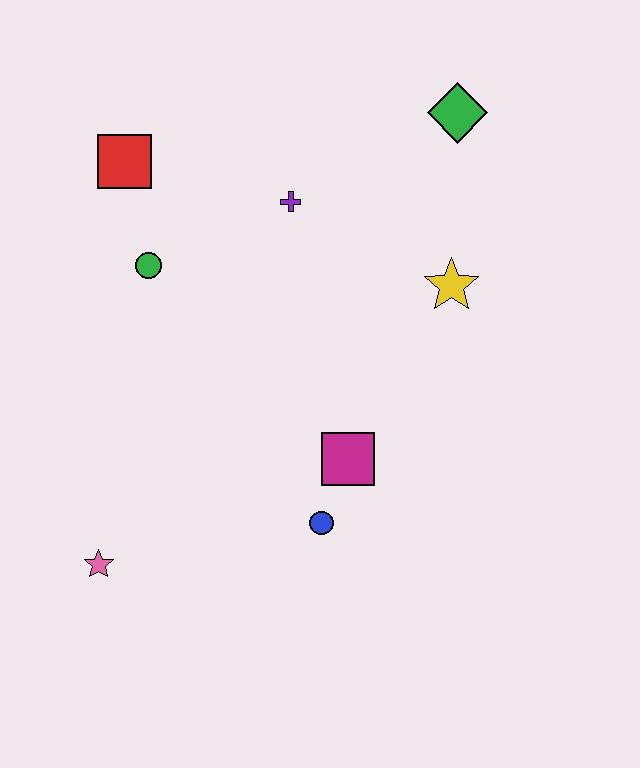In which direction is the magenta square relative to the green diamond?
The magenta square is below the green diamond.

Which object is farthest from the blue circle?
The green diamond is farthest from the blue circle.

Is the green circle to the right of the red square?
Yes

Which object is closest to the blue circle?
The magenta square is closest to the blue circle.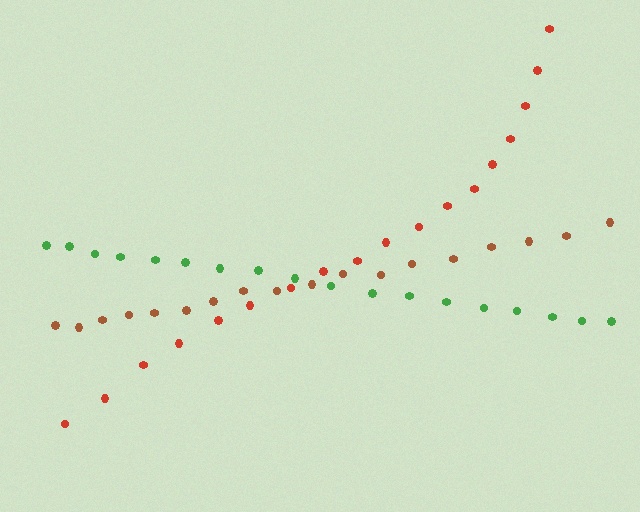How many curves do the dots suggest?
There are 3 distinct paths.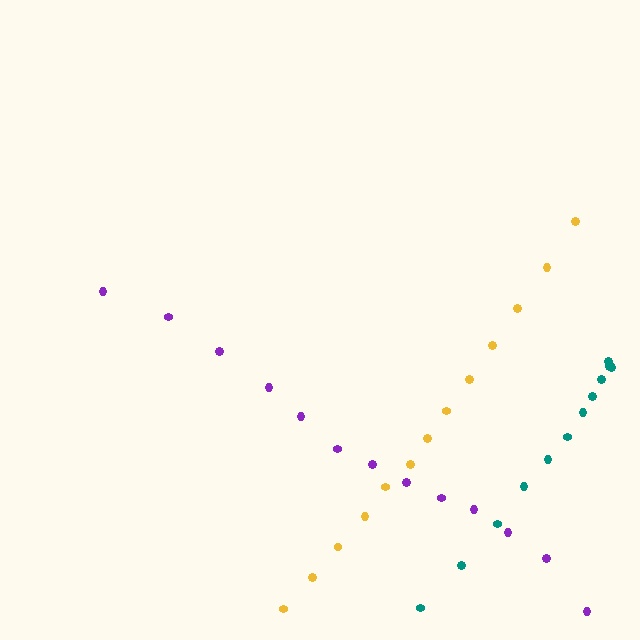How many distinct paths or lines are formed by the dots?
There are 3 distinct paths.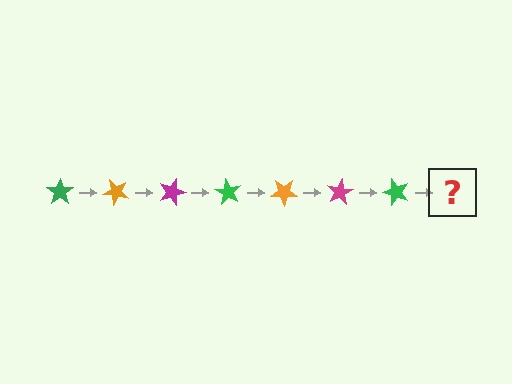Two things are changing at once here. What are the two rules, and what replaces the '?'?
The two rules are that it rotates 45 degrees each step and the color cycles through green, orange, and magenta. The '?' should be an orange star, rotated 315 degrees from the start.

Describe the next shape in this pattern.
It should be an orange star, rotated 315 degrees from the start.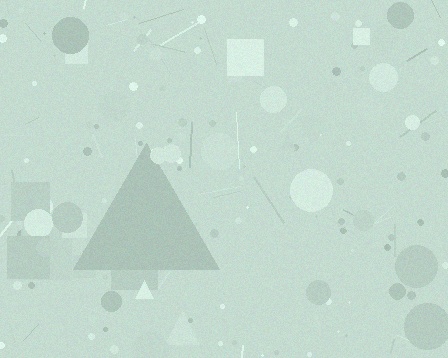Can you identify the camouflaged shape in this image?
The camouflaged shape is a triangle.